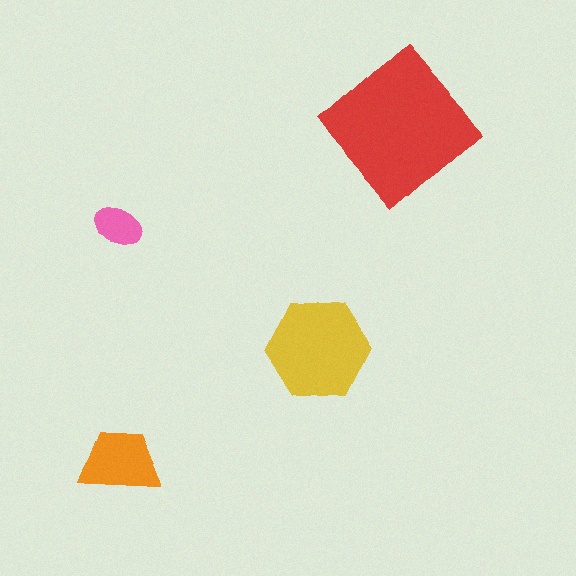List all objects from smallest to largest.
The pink ellipse, the orange trapezoid, the yellow hexagon, the red diamond.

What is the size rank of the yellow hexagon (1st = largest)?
2nd.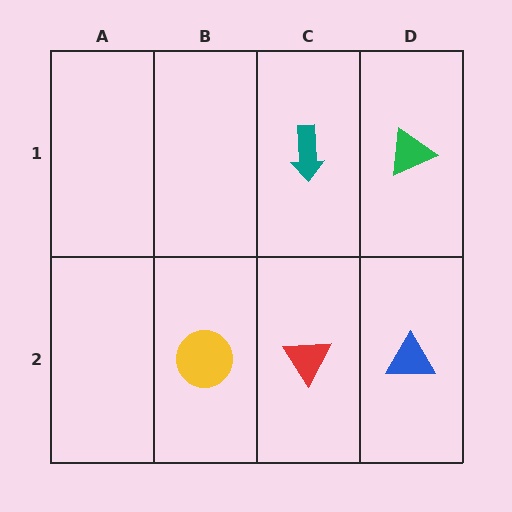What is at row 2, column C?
A red triangle.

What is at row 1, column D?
A green triangle.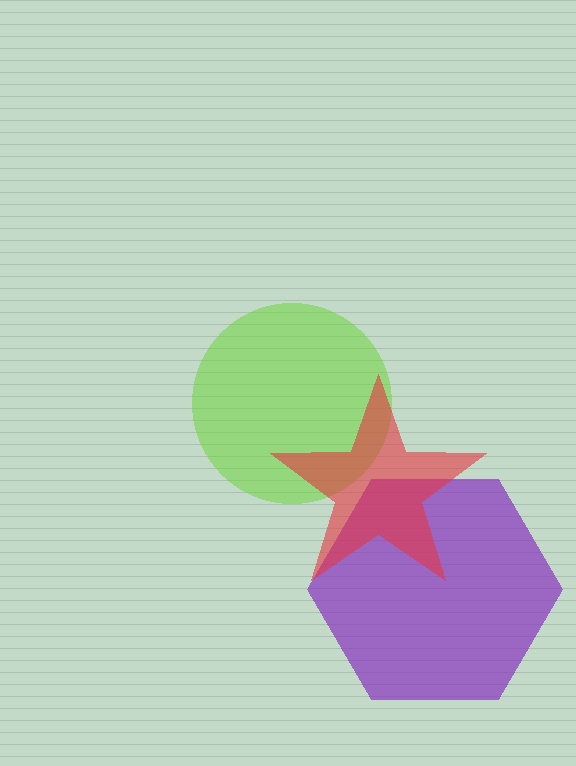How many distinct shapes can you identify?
There are 3 distinct shapes: a lime circle, a purple hexagon, a red star.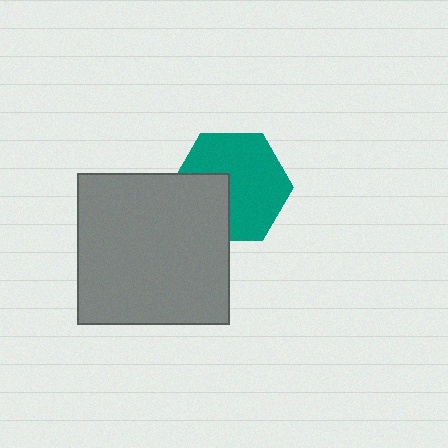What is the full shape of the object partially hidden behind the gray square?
The partially hidden object is a teal hexagon.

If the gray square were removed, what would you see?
You would see the complete teal hexagon.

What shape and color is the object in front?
The object in front is a gray square.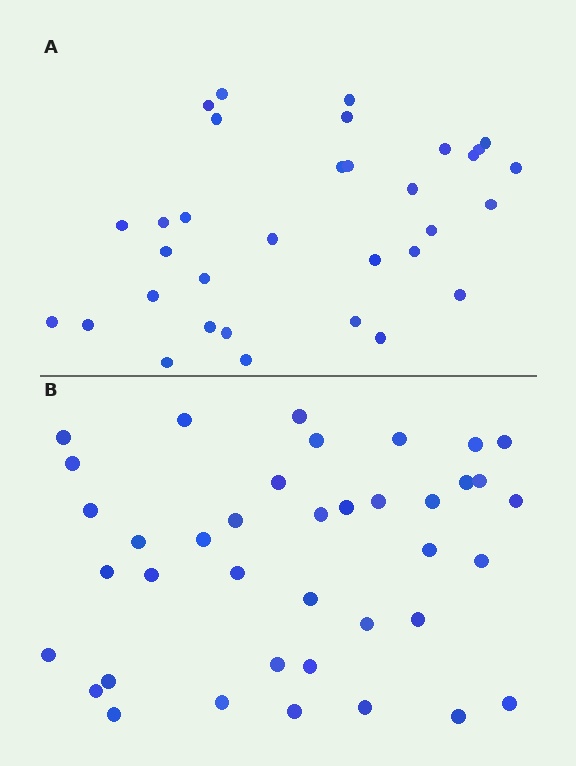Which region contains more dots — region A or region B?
Region B (the bottom region) has more dots.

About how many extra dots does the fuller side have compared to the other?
Region B has about 6 more dots than region A.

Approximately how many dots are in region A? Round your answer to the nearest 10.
About 30 dots. (The exact count is 33, which rounds to 30.)